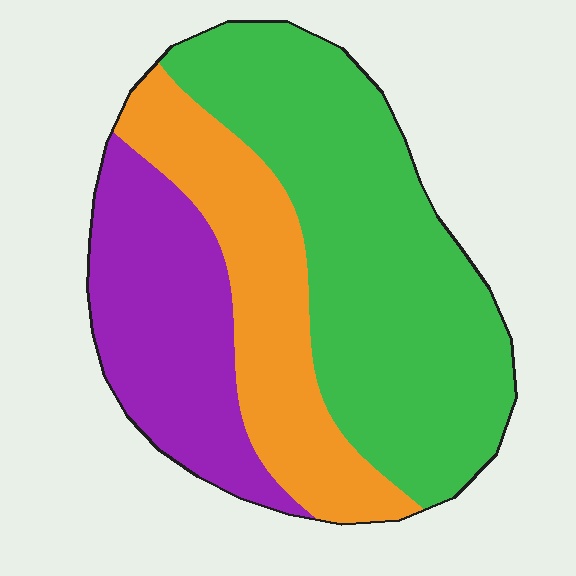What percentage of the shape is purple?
Purple takes up between a sixth and a third of the shape.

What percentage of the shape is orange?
Orange covers 26% of the shape.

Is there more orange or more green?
Green.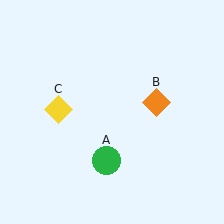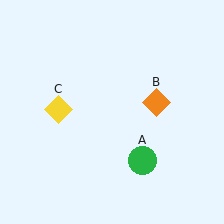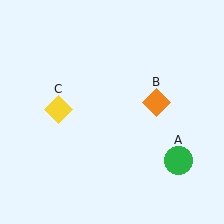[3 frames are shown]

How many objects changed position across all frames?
1 object changed position: green circle (object A).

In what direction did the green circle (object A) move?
The green circle (object A) moved right.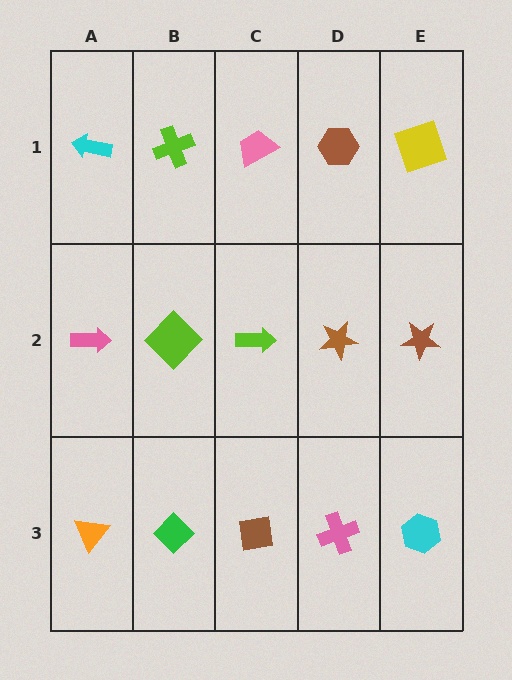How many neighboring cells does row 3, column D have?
3.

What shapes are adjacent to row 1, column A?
A pink arrow (row 2, column A), a lime cross (row 1, column B).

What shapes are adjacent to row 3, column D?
A brown star (row 2, column D), a brown square (row 3, column C), a cyan hexagon (row 3, column E).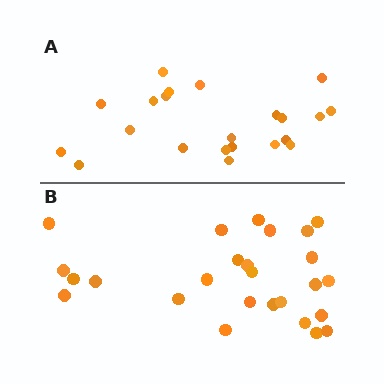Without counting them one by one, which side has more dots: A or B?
Region B (the bottom region) has more dots.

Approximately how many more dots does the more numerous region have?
Region B has about 4 more dots than region A.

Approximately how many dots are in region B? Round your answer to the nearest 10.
About 30 dots. (The exact count is 26, which rounds to 30.)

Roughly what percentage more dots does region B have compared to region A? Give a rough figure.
About 20% more.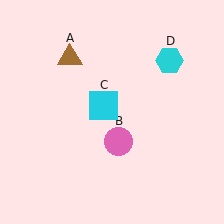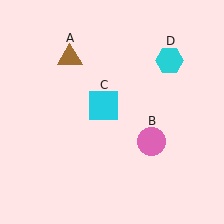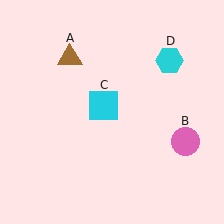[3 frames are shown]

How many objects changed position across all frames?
1 object changed position: pink circle (object B).